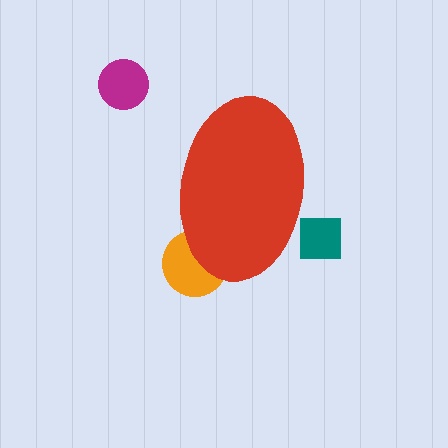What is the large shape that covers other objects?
A red ellipse.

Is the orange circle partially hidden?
Yes, the orange circle is partially hidden behind the red ellipse.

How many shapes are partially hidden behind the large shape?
2 shapes are partially hidden.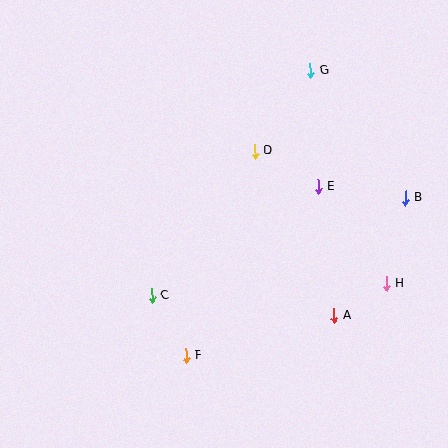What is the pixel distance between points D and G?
The distance between D and G is 98 pixels.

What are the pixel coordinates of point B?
Point B is at (406, 198).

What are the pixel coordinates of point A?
Point A is at (334, 315).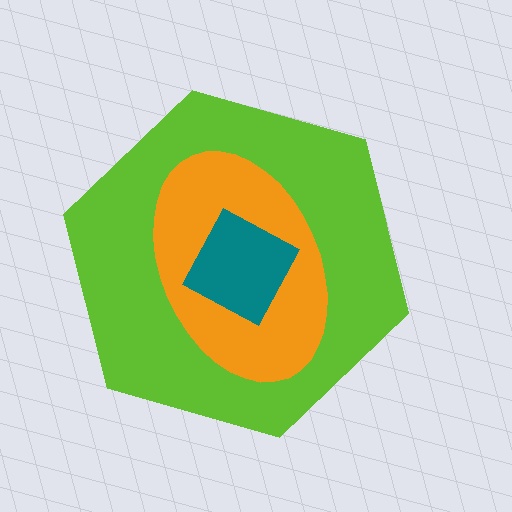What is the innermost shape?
The teal square.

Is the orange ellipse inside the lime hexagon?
Yes.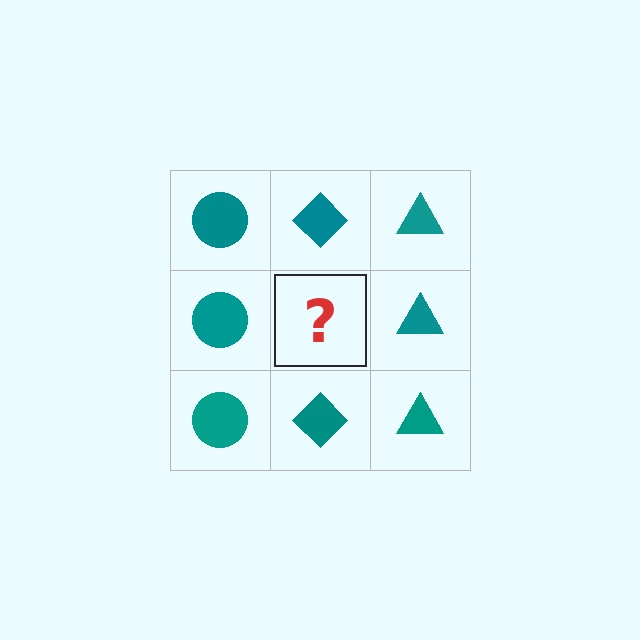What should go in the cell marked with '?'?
The missing cell should contain a teal diamond.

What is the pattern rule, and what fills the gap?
The rule is that each column has a consistent shape. The gap should be filled with a teal diamond.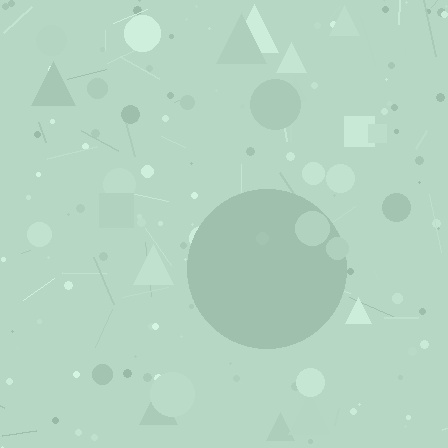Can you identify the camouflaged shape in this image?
The camouflaged shape is a circle.